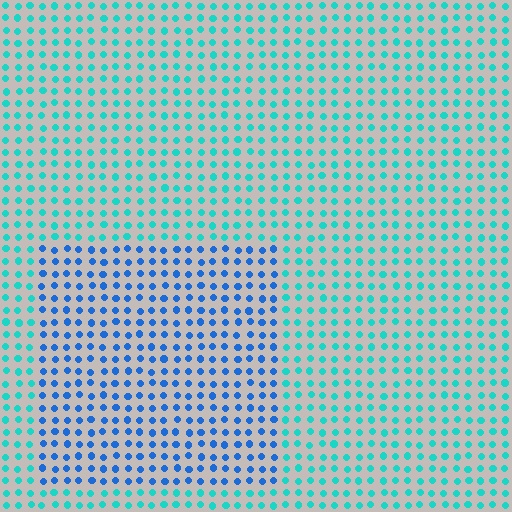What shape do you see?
I see a rectangle.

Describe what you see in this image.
The image is filled with small cyan elements in a uniform arrangement. A rectangle-shaped region is visible where the elements are tinted to a slightly different hue, forming a subtle color boundary.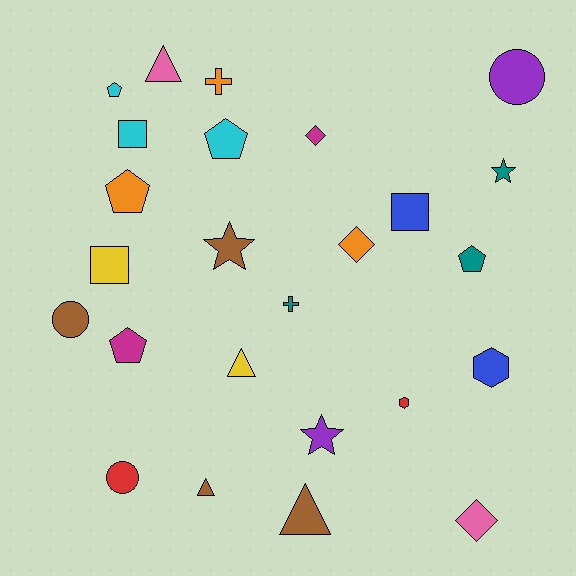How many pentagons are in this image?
There are 5 pentagons.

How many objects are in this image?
There are 25 objects.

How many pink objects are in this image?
There are 2 pink objects.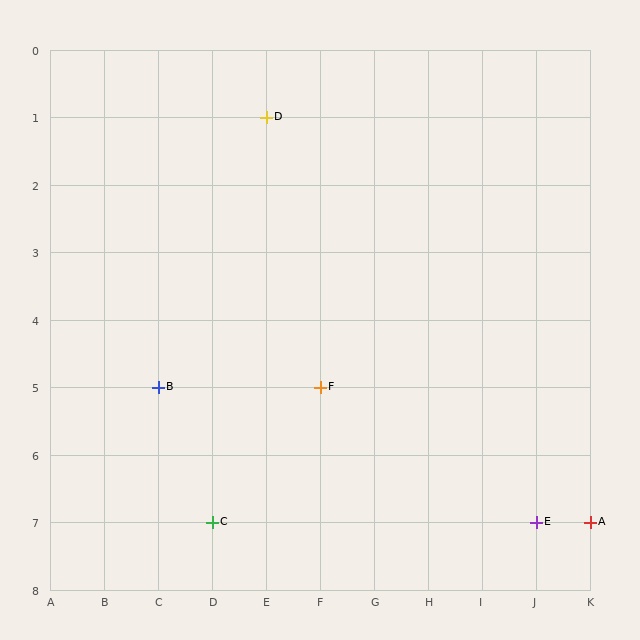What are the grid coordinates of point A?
Point A is at grid coordinates (K, 7).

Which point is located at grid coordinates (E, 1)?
Point D is at (E, 1).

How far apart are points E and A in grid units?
Points E and A are 1 column apart.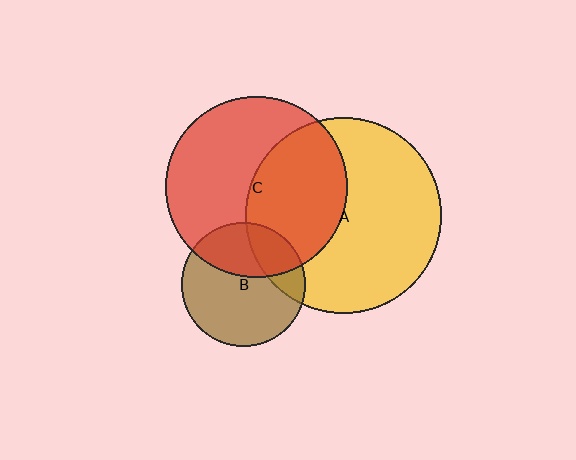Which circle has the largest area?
Circle A (yellow).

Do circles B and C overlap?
Yes.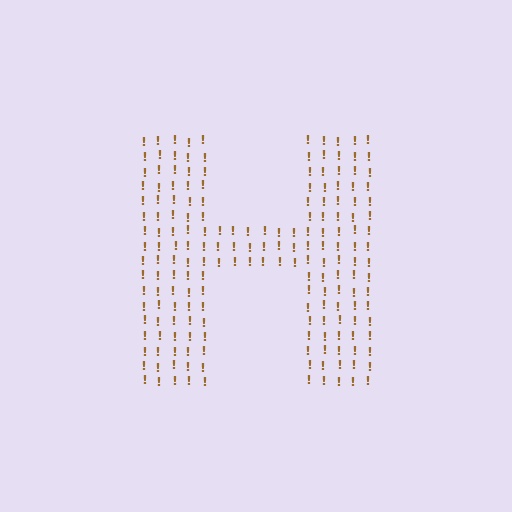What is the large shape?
The large shape is the letter H.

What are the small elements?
The small elements are exclamation marks.